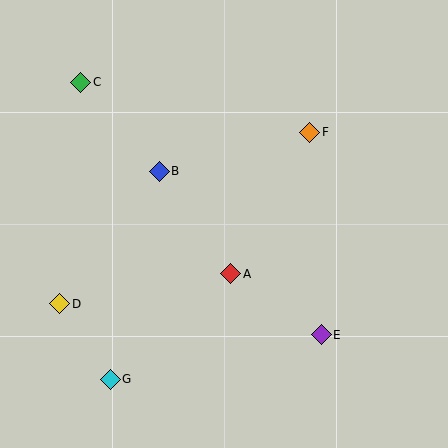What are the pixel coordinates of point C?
Point C is at (81, 82).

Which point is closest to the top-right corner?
Point F is closest to the top-right corner.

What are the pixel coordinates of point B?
Point B is at (159, 171).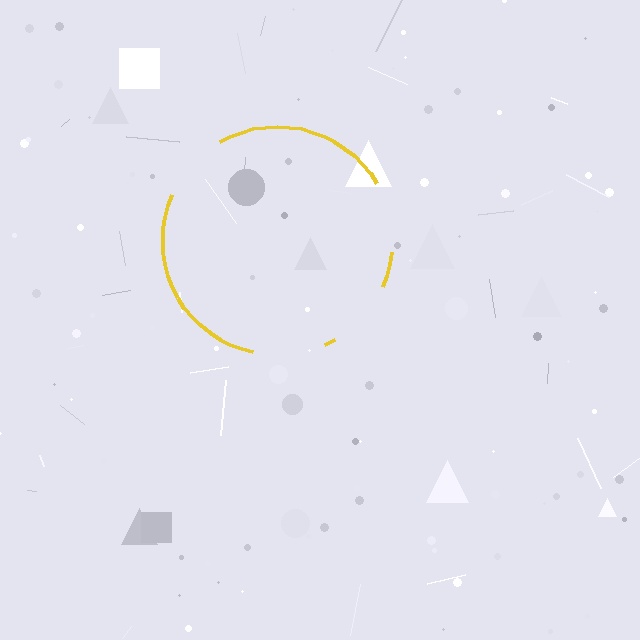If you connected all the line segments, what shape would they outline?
They would outline a circle.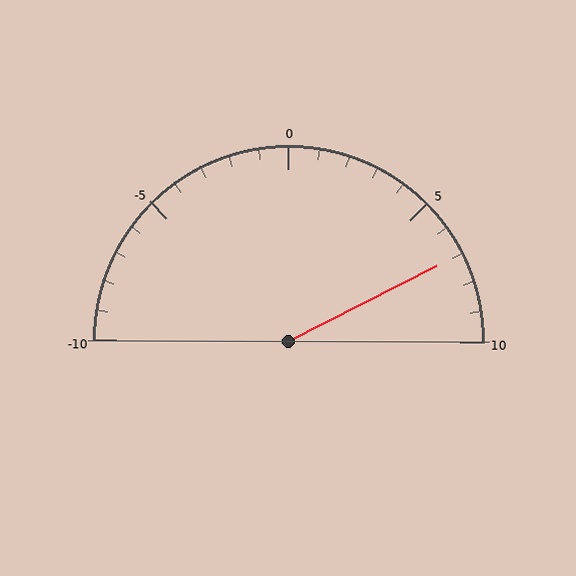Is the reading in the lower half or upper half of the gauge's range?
The reading is in the upper half of the range (-10 to 10).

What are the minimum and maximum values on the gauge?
The gauge ranges from -10 to 10.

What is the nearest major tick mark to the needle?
The nearest major tick mark is 5.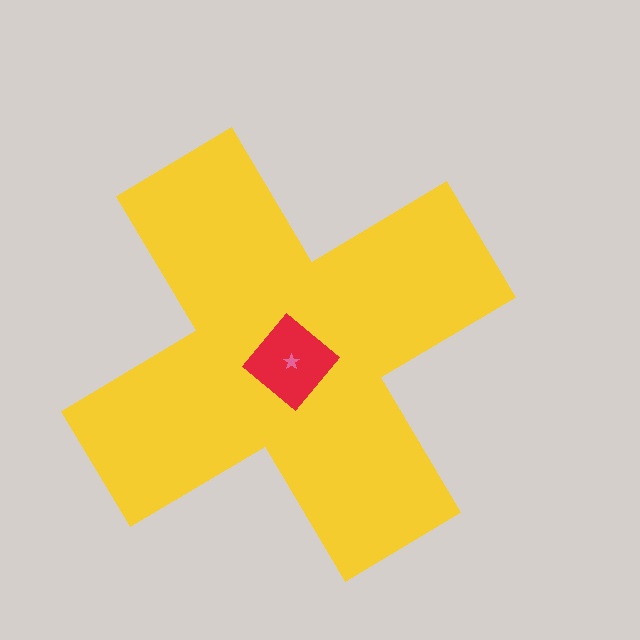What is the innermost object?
The pink star.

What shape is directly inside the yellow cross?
The red diamond.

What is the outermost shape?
The yellow cross.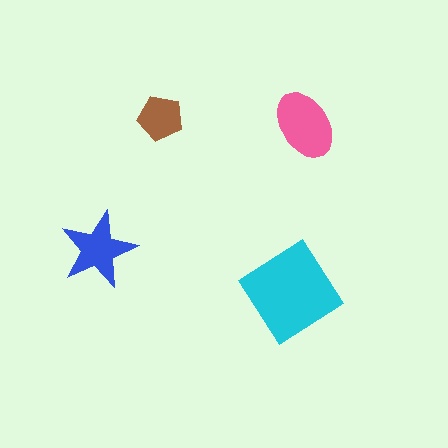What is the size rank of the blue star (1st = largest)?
3rd.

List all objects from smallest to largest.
The brown pentagon, the blue star, the pink ellipse, the cyan diamond.